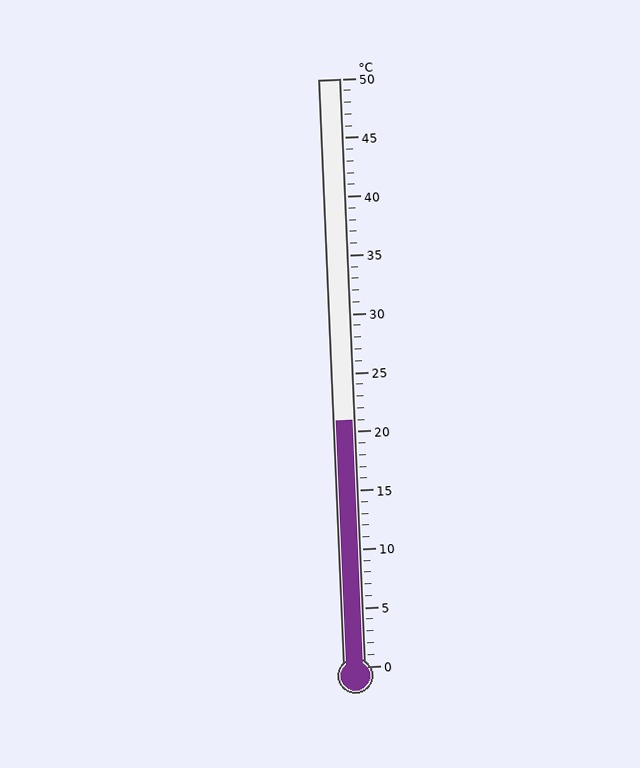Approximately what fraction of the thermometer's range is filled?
The thermometer is filled to approximately 40% of its range.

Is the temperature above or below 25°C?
The temperature is below 25°C.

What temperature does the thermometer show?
The thermometer shows approximately 21°C.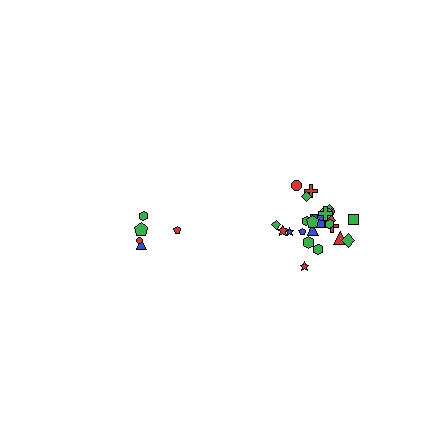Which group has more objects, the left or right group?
The right group.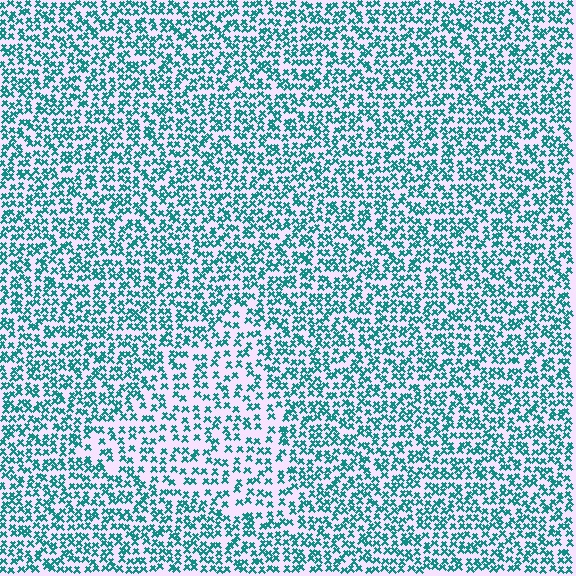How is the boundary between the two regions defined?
The boundary is defined by a change in element density (approximately 1.6x ratio). All elements are the same color, size, and shape.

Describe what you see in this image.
The image contains small teal elements arranged at two different densities. A triangle-shaped region is visible where the elements are less densely packed than the surrounding area.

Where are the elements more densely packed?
The elements are more densely packed outside the triangle boundary.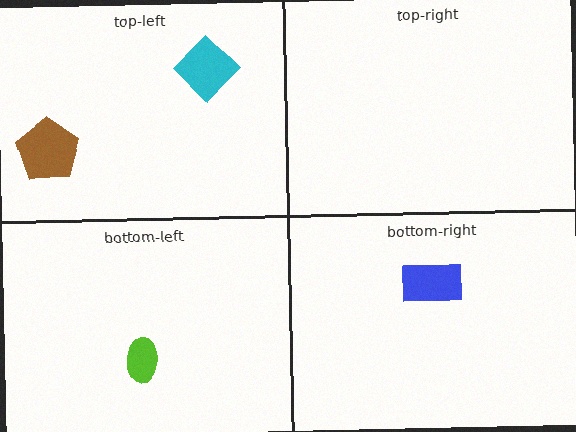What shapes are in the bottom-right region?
The blue rectangle.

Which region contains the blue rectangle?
The bottom-right region.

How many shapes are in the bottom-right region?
1.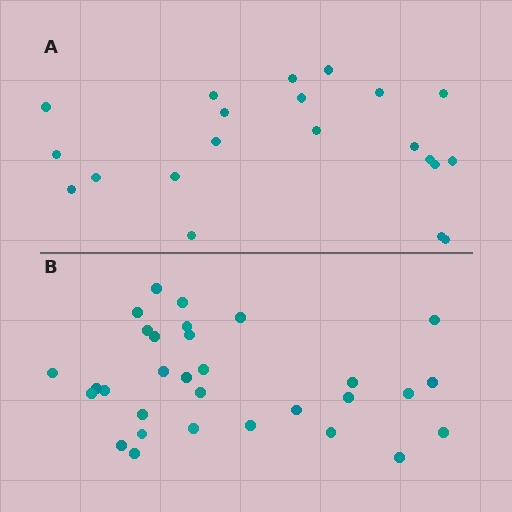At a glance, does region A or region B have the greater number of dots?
Region B (the bottom region) has more dots.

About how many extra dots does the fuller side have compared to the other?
Region B has roughly 10 or so more dots than region A.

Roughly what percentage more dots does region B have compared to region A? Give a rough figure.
About 50% more.